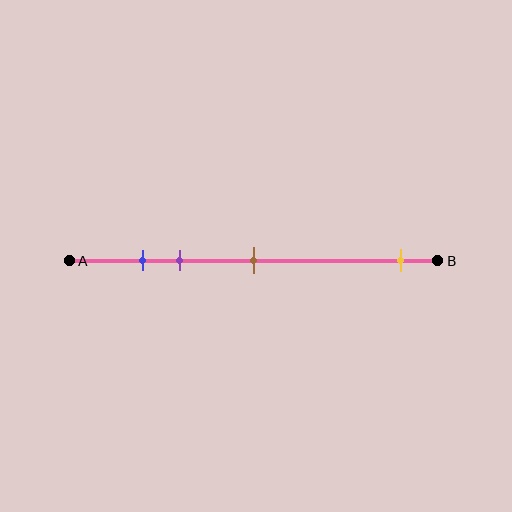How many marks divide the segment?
There are 4 marks dividing the segment.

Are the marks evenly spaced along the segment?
No, the marks are not evenly spaced.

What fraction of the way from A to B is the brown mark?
The brown mark is approximately 50% (0.5) of the way from A to B.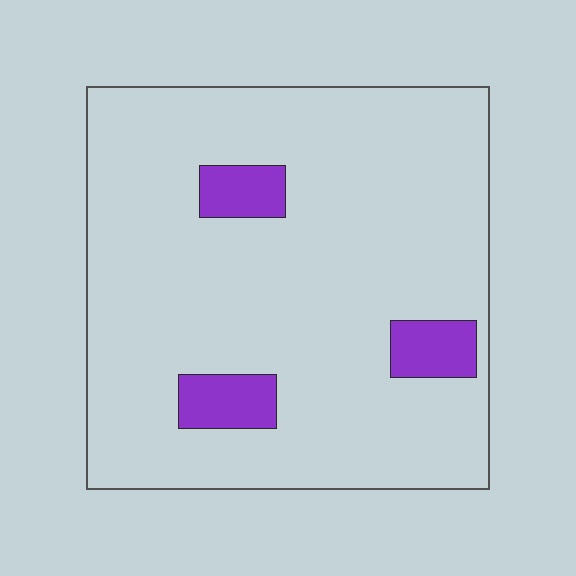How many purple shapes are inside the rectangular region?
3.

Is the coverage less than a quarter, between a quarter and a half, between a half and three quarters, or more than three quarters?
Less than a quarter.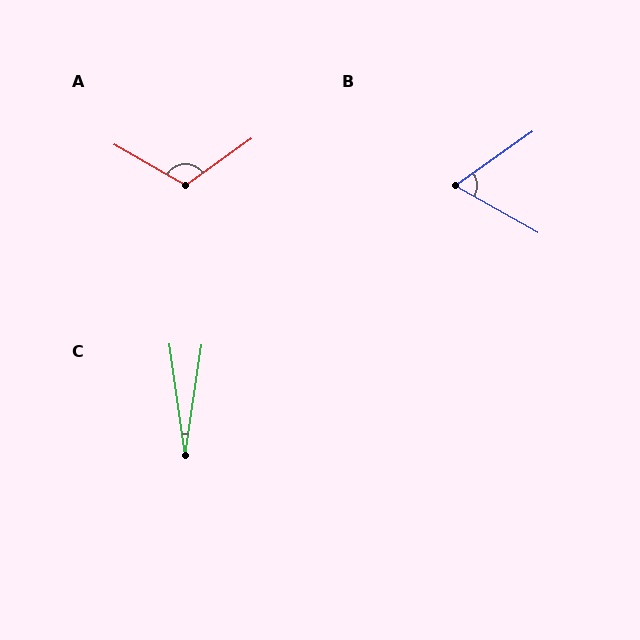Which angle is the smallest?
C, at approximately 17 degrees.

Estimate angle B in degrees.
Approximately 65 degrees.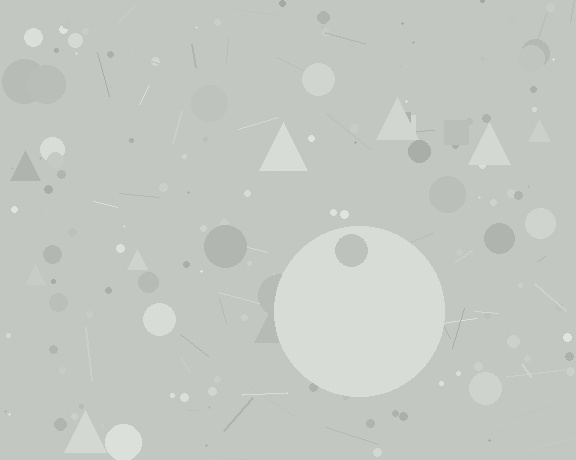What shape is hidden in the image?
A circle is hidden in the image.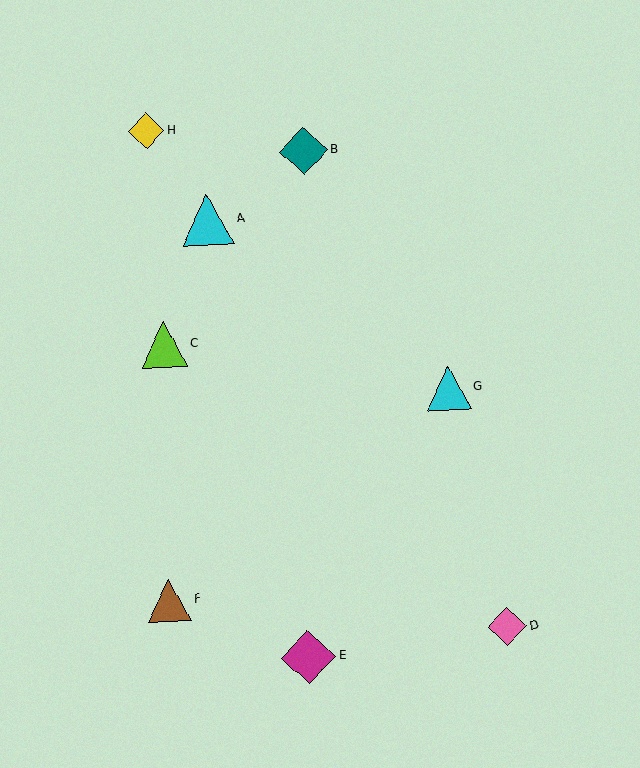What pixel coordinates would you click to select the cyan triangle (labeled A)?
Click at (207, 219) to select the cyan triangle A.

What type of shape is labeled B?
Shape B is a teal diamond.